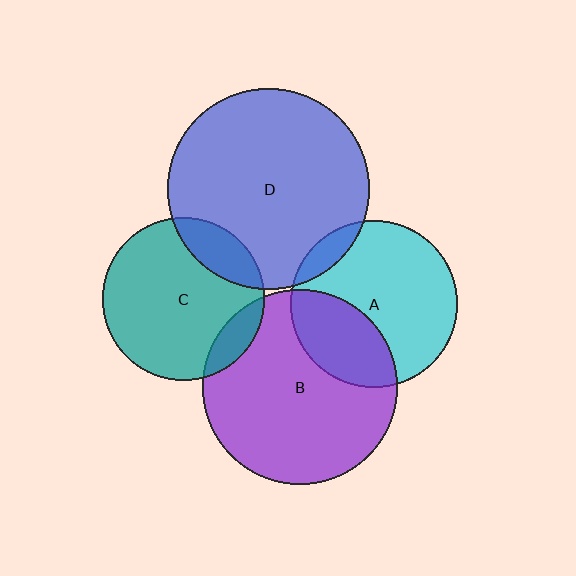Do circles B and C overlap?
Yes.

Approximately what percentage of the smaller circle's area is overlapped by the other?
Approximately 10%.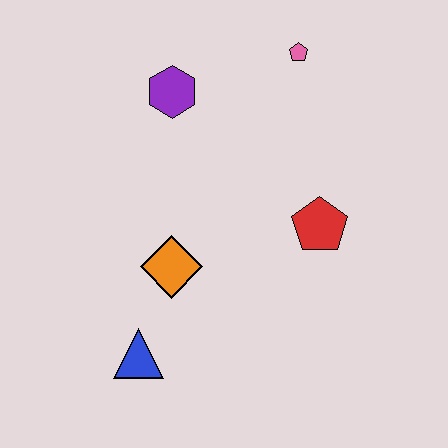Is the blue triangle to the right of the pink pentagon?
No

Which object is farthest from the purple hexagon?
The blue triangle is farthest from the purple hexagon.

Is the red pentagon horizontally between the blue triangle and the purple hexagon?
No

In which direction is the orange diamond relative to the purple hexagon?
The orange diamond is below the purple hexagon.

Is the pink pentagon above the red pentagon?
Yes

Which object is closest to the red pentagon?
The orange diamond is closest to the red pentagon.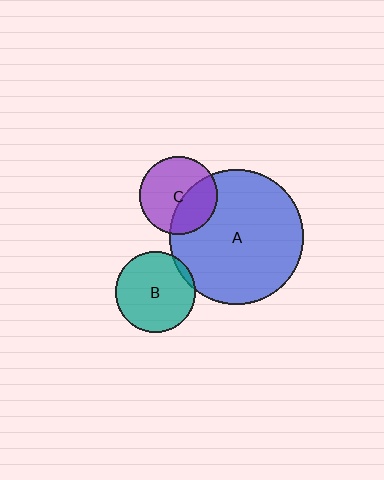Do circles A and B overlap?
Yes.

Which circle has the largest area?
Circle A (blue).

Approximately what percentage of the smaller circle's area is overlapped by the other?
Approximately 5%.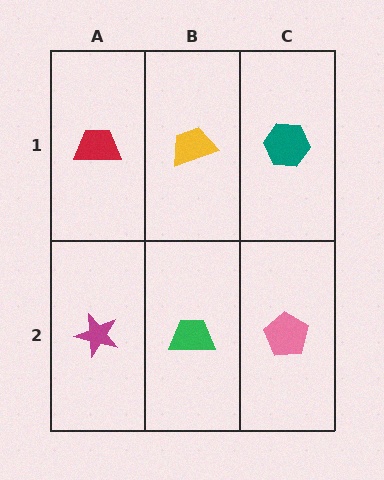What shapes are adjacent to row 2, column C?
A teal hexagon (row 1, column C), a green trapezoid (row 2, column B).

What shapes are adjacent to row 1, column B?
A green trapezoid (row 2, column B), a red trapezoid (row 1, column A), a teal hexagon (row 1, column C).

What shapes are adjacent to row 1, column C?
A pink pentagon (row 2, column C), a yellow trapezoid (row 1, column B).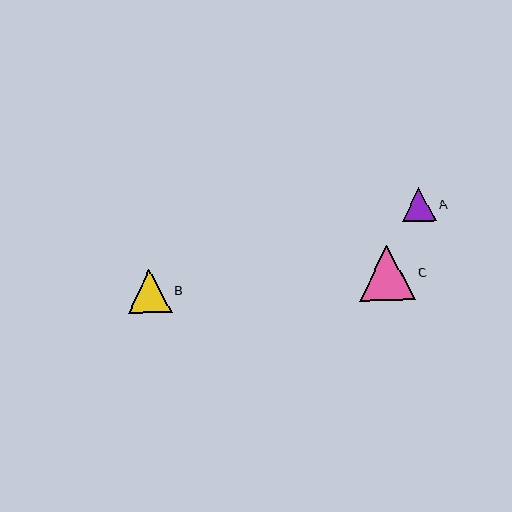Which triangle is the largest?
Triangle C is the largest with a size of approximately 55 pixels.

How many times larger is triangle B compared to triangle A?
Triangle B is approximately 1.3 times the size of triangle A.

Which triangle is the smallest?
Triangle A is the smallest with a size of approximately 34 pixels.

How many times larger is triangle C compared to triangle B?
Triangle C is approximately 1.3 times the size of triangle B.